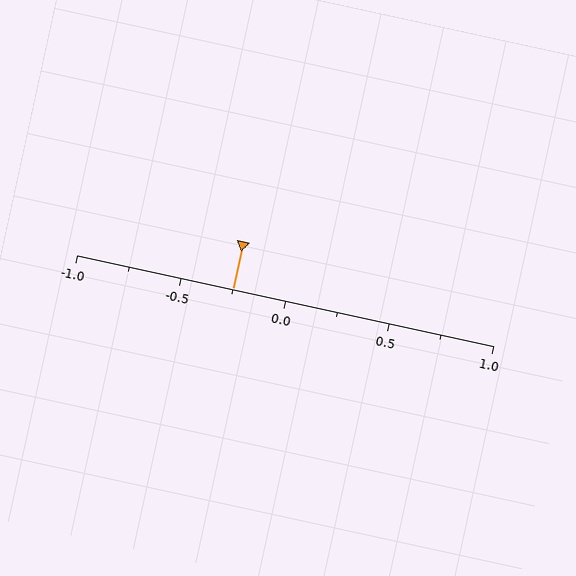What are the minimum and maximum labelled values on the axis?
The axis runs from -1.0 to 1.0.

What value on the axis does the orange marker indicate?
The marker indicates approximately -0.25.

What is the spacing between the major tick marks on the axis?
The major ticks are spaced 0.5 apart.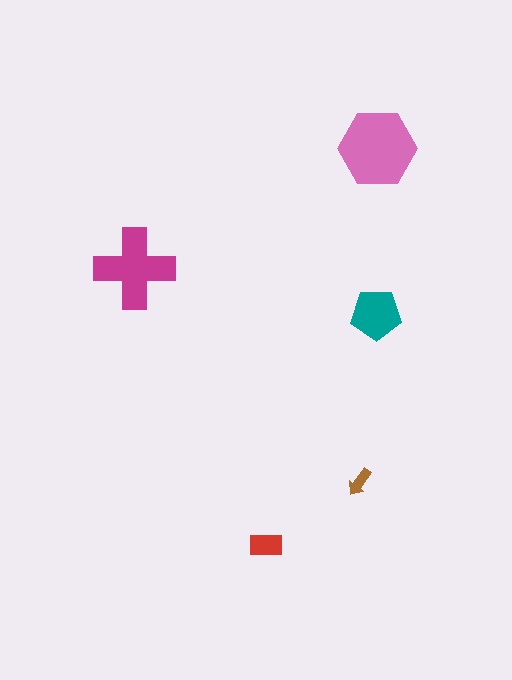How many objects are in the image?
There are 5 objects in the image.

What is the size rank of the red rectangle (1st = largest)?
4th.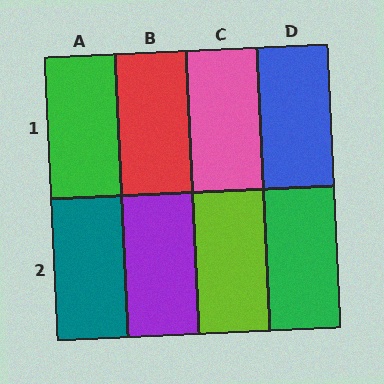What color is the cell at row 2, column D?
Green.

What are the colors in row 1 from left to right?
Green, red, pink, blue.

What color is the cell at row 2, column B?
Purple.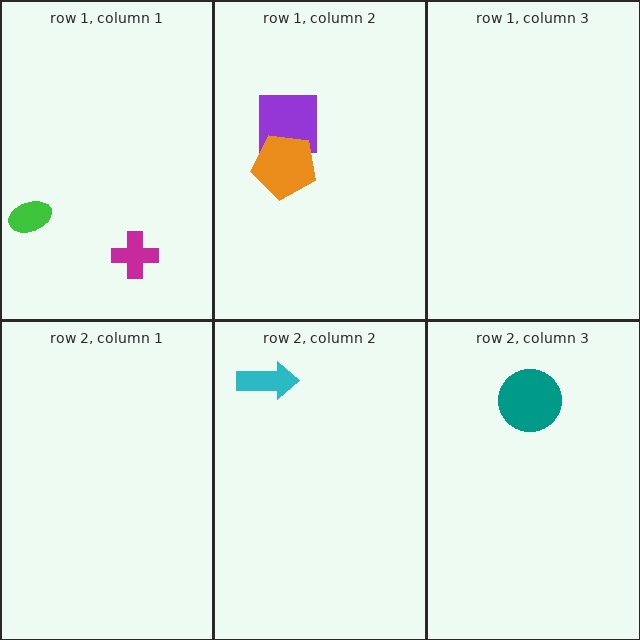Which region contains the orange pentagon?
The row 1, column 2 region.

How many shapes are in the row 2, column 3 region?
1.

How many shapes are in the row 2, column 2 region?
1.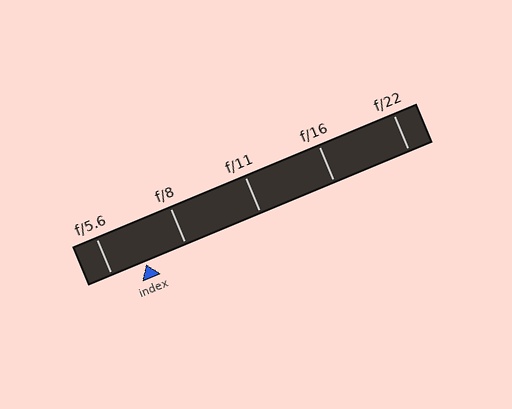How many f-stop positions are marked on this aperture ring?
There are 5 f-stop positions marked.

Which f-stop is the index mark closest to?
The index mark is closest to f/5.6.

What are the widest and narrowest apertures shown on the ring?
The widest aperture shown is f/5.6 and the narrowest is f/22.